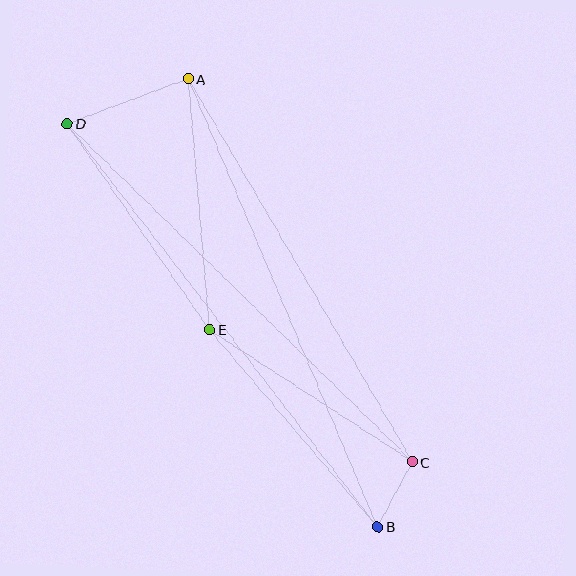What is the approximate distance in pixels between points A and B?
The distance between A and B is approximately 487 pixels.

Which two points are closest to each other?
Points B and C are closest to each other.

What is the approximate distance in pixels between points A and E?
The distance between A and E is approximately 252 pixels.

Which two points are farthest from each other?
Points B and D are farthest from each other.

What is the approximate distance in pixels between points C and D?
The distance between C and D is approximately 483 pixels.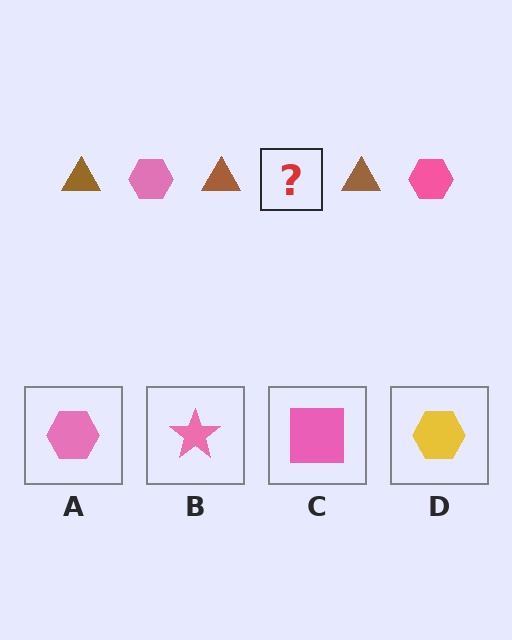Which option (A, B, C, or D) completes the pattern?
A.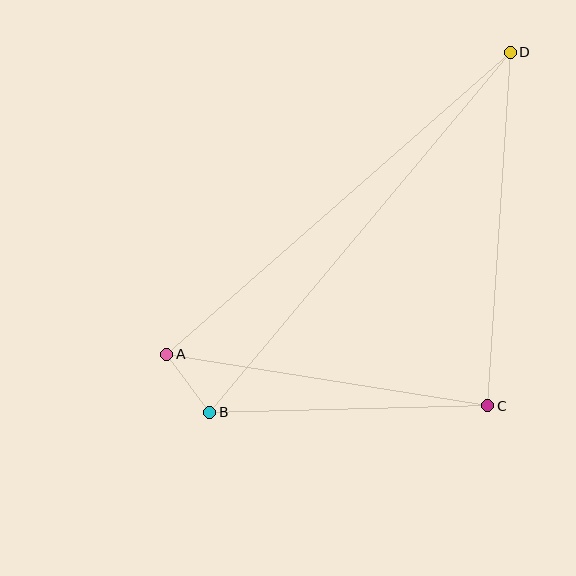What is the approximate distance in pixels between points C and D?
The distance between C and D is approximately 354 pixels.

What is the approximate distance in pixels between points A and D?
The distance between A and D is approximately 457 pixels.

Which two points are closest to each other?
Points A and B are closest to each other.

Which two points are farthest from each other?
Points B and D are farthest from each other.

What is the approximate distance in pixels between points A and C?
The distance between A and C is approximately 325 pixels.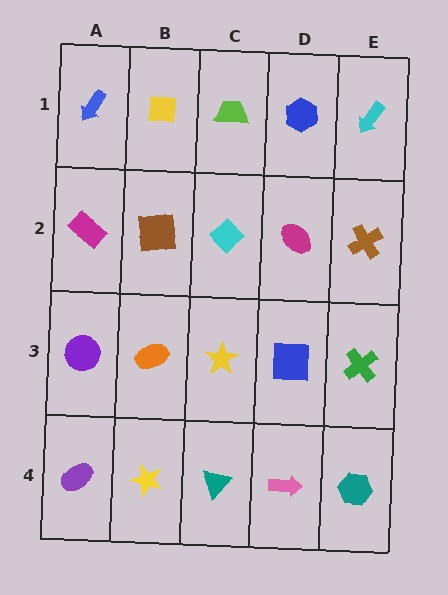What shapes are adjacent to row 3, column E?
A brown cross (row 2, column E), a teal hexagon (row 4, column E), a blue square (row 3, column D).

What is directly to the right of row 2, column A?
A brown square.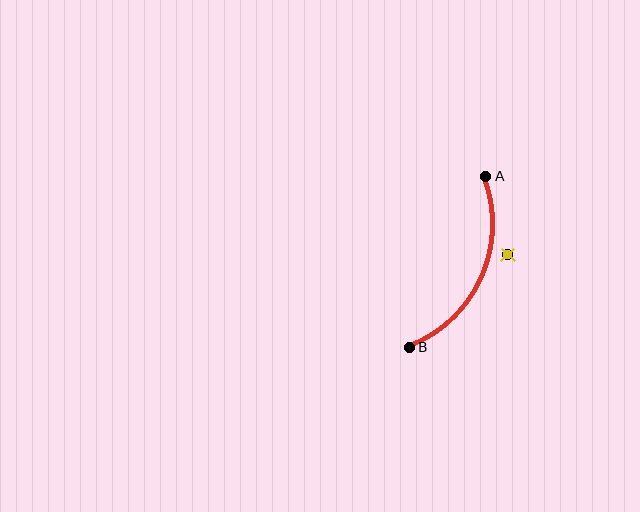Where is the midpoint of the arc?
The arc midpoint is the point on the curve farthest from the straight line joining A and B. It sits to the right of that line.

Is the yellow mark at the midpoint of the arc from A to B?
No — the yellow mark does not lie on the arc at all. It sits slightly outside the curve.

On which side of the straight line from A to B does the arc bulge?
The arc bulges to the right of the straight line connecting A and B.